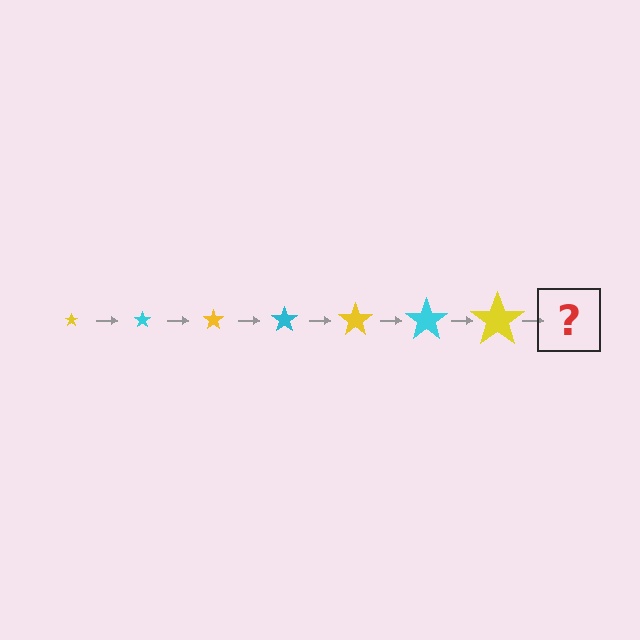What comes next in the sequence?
The next element should be a cyan star, larger than the previous one.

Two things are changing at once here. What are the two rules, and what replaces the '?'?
The two rules are that the star grows larger each step and the color cycles through yellow and cyan. The '?' should be a cyan star, larger than the previous one.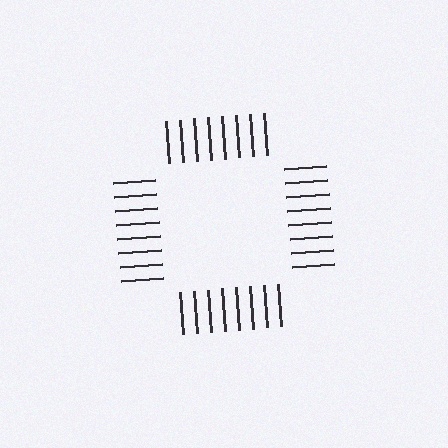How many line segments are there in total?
32 — 8 along each of the 4 edges.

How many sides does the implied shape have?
4 sides — the line-ends trace a square.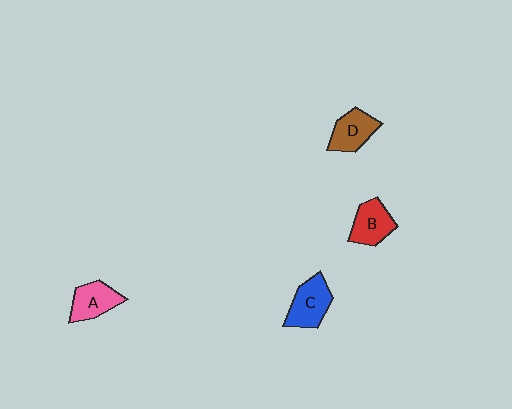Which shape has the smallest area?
Shape D (brown).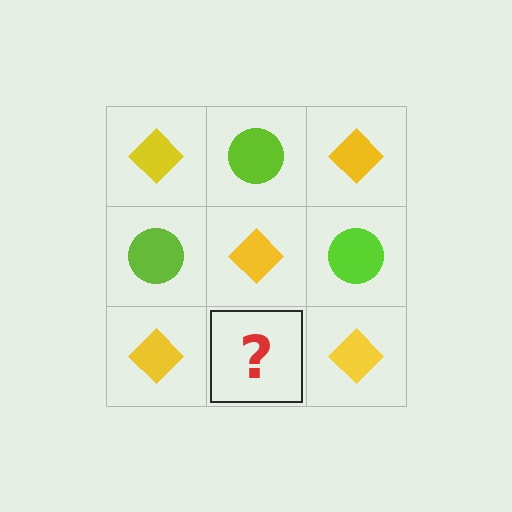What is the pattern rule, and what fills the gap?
The rule is that it alternates yellow diamond and lime circle in a checkerboard pattern. The gap should be filled with a lime circle.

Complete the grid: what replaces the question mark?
The question mark should be replaced with a lime circle.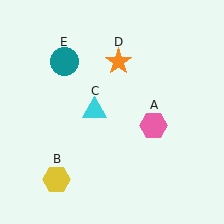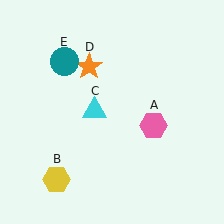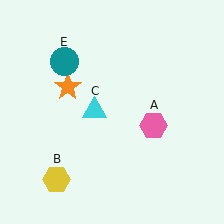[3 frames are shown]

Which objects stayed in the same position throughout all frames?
Pink hexagon (object A) and yellow hexagon (object B) and cyan triangle (object C) and teal circle (object E) remained stationary.